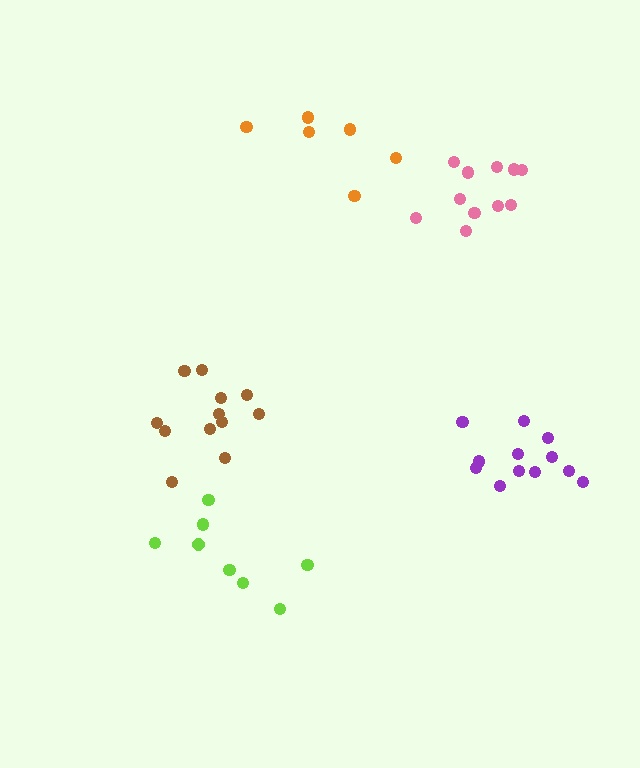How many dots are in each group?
Group 1: 6 dots, Group 2: 12 dots, Group 3: 8 dots, Group 4: 11 dots, Group 5: 12 dots (49 total).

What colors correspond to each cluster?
The clusters are colored: orange, brown, lime, pink, purple.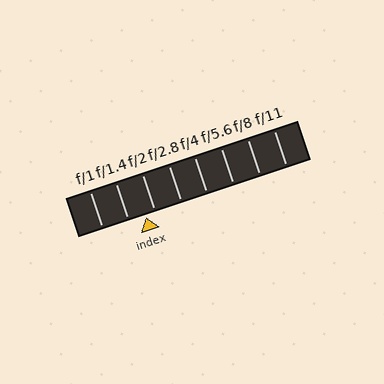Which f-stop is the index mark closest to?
The index mark is closest to f/2.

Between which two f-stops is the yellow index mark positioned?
The index mark is between f/1.4 and f/2.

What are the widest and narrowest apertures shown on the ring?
The widest aperture shown is f/1 and the narrowest is f/11.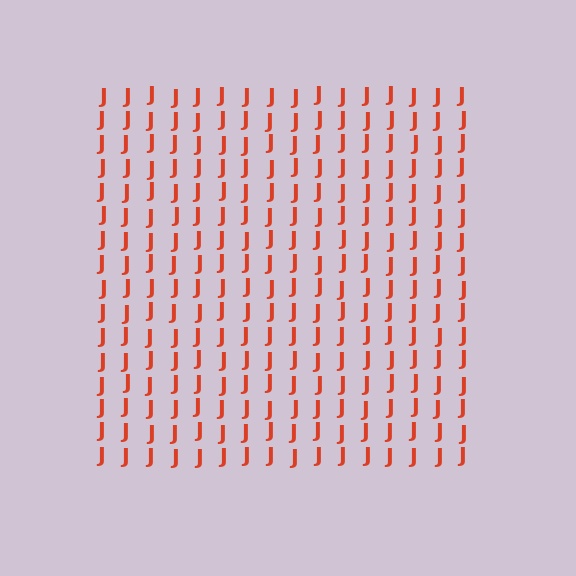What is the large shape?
The large shape is a square.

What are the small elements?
The small elements are letter J's.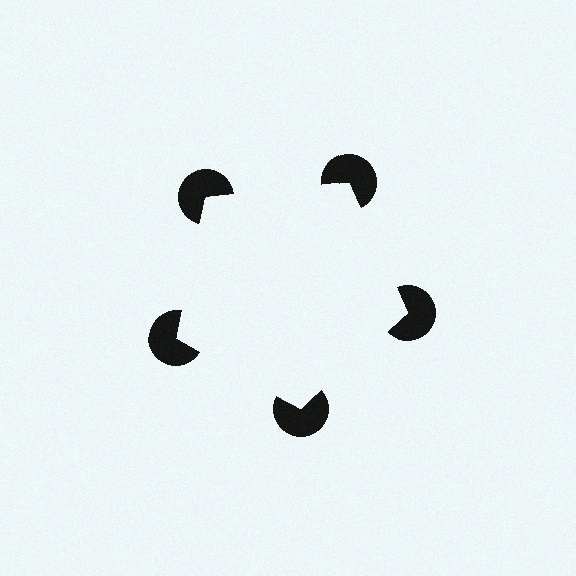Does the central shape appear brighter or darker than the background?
It typically appears slightly brighter than the background, even though no actual brightness change is drawn.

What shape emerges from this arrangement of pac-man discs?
An illusory pentagon — its edges are inferred from the aligned wedge cuts in the pac-man discs, not physically drawn.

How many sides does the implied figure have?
5 sides.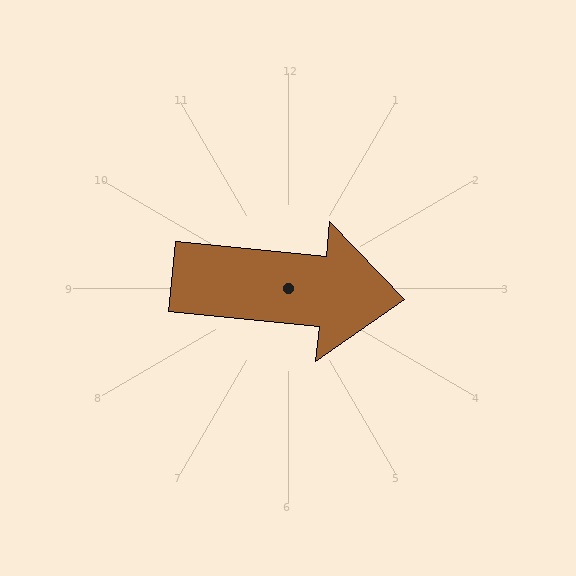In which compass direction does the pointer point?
East.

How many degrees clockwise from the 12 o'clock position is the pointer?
Approximately 96 degrees.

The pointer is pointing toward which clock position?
Roughly 3 o'clock.